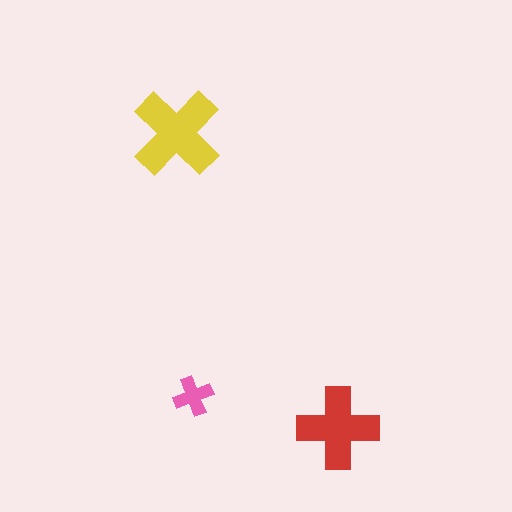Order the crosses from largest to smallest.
the yellow one, the red one, the pink one.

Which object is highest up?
The yellow cross is topmost.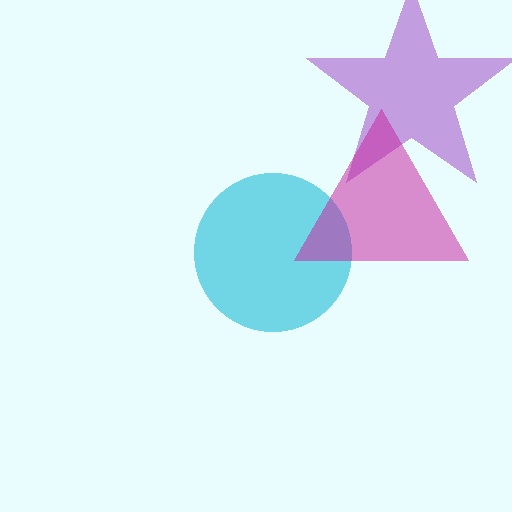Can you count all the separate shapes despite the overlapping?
Yes, there are 3 separate shapes.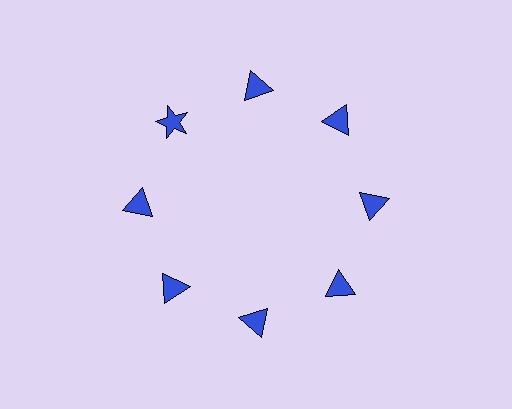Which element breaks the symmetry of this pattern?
The blue star at roughly the 10 o'clock position breaks the symmetry. All other shapes are blue triangles.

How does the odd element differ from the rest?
It has a different shape: star instead of triangle.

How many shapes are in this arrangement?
There are 8 shapes arranged in a ring pattern.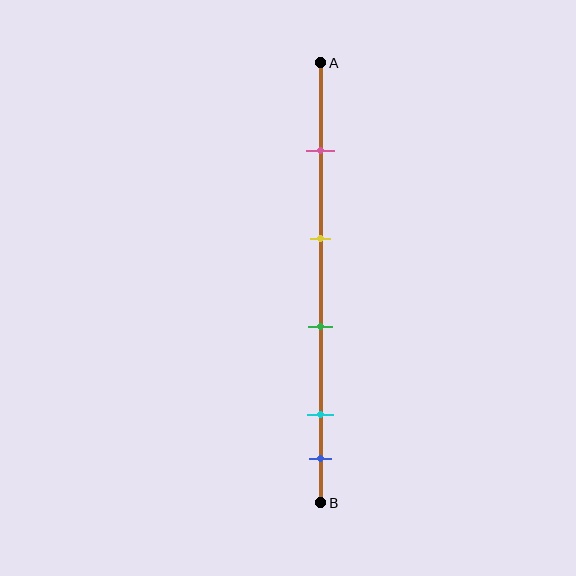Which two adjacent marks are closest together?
The cyan and blue marks are the closest adjacent pair.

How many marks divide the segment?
There are 5 marks dividing the segment.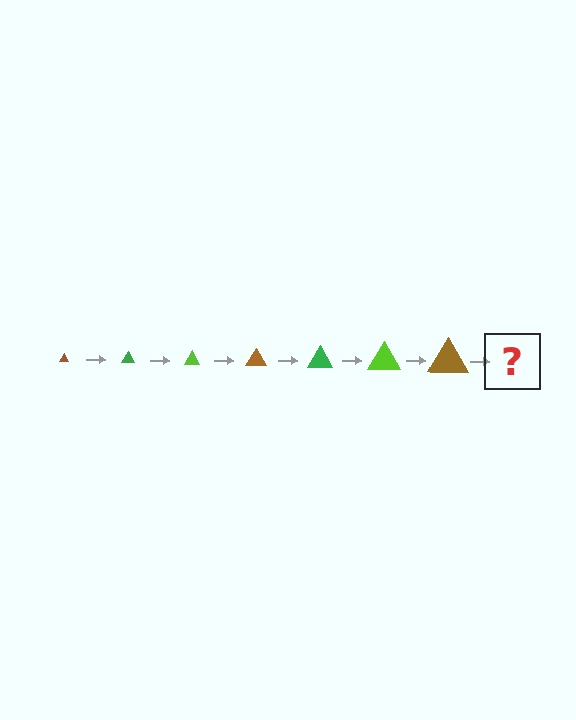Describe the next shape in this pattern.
It should be a green triangle, larger than the previous one.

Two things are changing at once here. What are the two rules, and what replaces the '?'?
The two rules are that the triangle grows larger each step and the color cycles through brown, green, and lime. The '?' should be a green triangle, larger than the previous one.